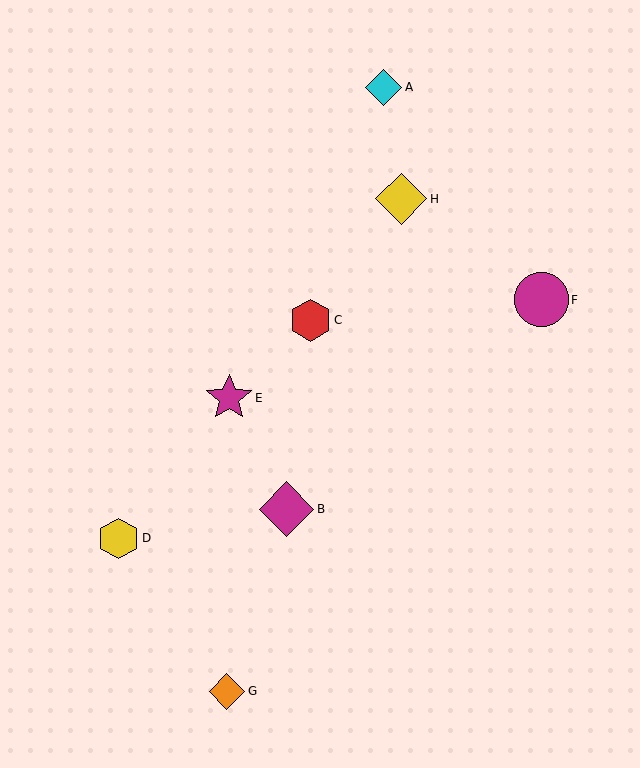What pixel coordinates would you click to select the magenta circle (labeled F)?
Click at (541, 300) to select the magenta circle F.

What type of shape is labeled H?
Shape H is a yellow diamond.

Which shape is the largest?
The magenta diamond (labeled B) is the largest.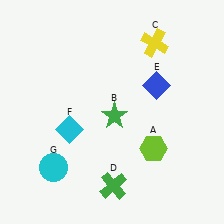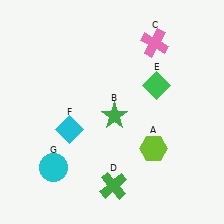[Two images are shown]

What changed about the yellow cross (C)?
In Image 1, C is yellow. In Image 2, it changed to pink.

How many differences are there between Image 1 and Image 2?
There are 2 differences between the two images.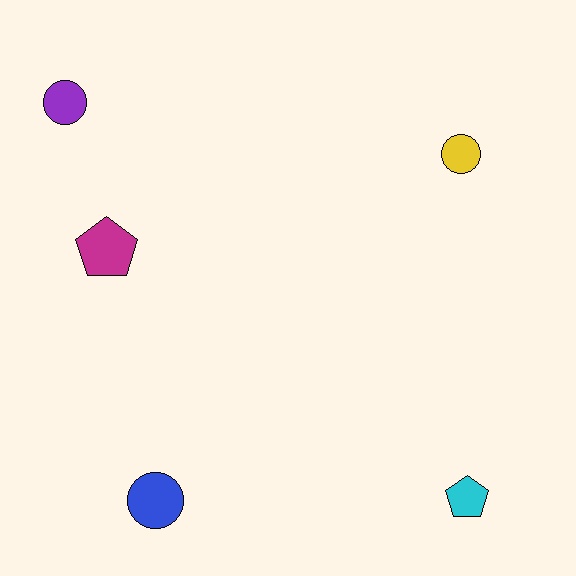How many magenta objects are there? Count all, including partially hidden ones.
There is 1 magenta object.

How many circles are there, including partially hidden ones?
There are 3 circles.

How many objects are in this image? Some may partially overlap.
There are 5 objects.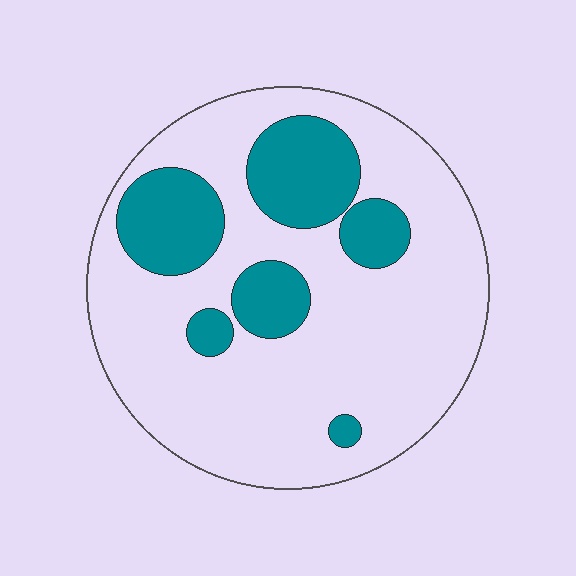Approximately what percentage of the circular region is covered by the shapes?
Approximately 25%.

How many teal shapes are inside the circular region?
6.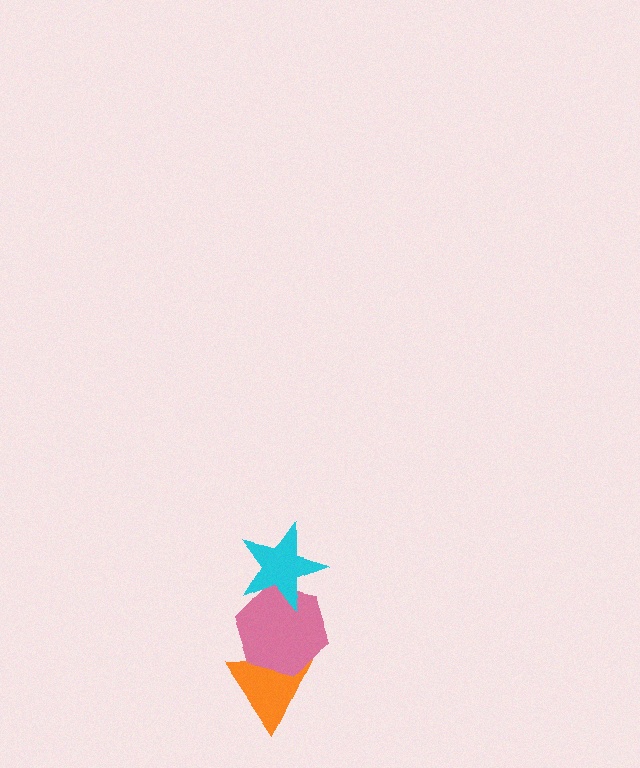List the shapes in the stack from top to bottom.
From top to bottom: the cyan star, the pink hexagon, the orange triangle.